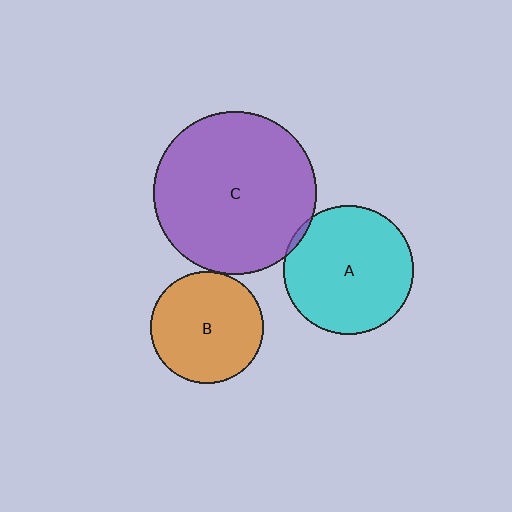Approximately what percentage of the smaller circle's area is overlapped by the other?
Approximately 5%.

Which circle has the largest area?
Circle C (purple).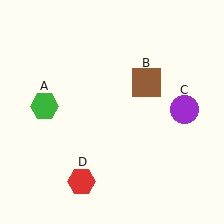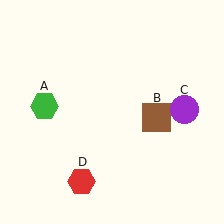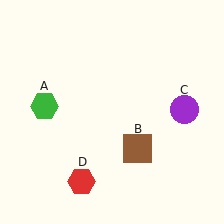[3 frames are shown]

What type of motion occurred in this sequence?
The brown square (object B) rotated clockwise around the center of the scene.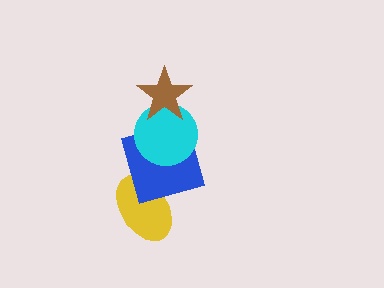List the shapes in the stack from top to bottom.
From top to bottom: the brown star, the cyan circle, the blue square, the yellow ellipse.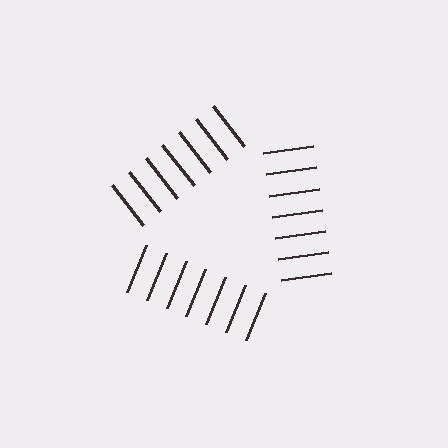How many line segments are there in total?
21 — 7 along each of the 3 edges.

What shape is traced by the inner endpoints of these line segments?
An illusory triangle — the line segments terminate on its edges but no continuous stroke is drawn.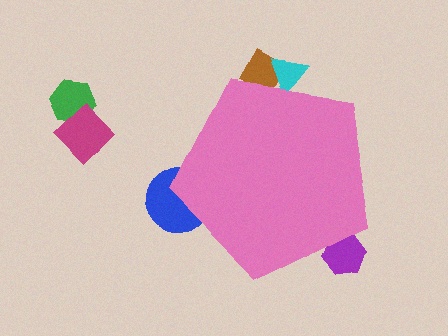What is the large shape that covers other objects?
A pink pentagon.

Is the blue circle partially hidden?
Yes, the blue circle is partially hidden behind the pink pentagon.